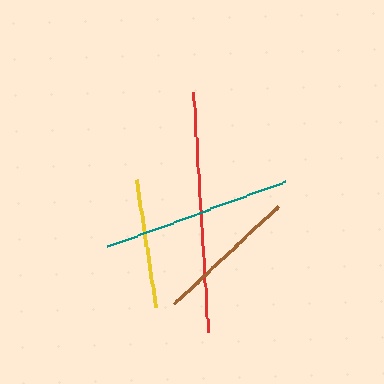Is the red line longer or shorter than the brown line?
The red line is longer than the brown line.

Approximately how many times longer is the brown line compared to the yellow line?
The brown line is approximately 1.1 times the length of the yellow line.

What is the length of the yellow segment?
The yellow segment is approximately 129 pixels long.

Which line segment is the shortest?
The yellow line is the shortest at approximately 129 pixels.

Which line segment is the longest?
The red line is the longest at approximately 241 pixels.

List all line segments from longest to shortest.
From longest to shortest: red, teal, brown, yellow.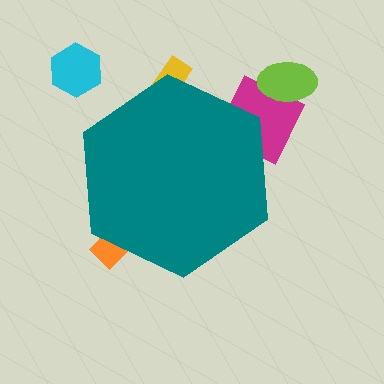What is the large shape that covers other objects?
A teal hexagon.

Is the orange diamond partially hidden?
Yes, the orange diamond is partially hidden behind the teal hexagon.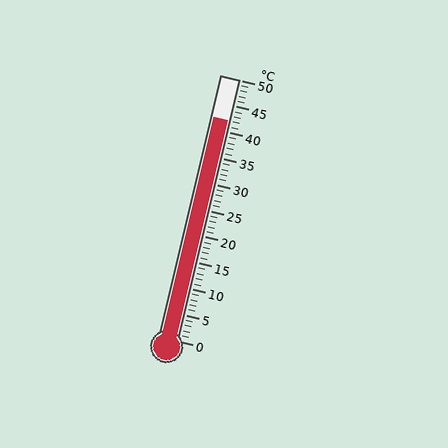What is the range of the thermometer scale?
The thermometer scale ranges from 0°C to 50°C.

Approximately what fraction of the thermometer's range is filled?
The thermometer is filled to approximately 85% of its range.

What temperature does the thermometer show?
The thermometer shows approximately 42°C.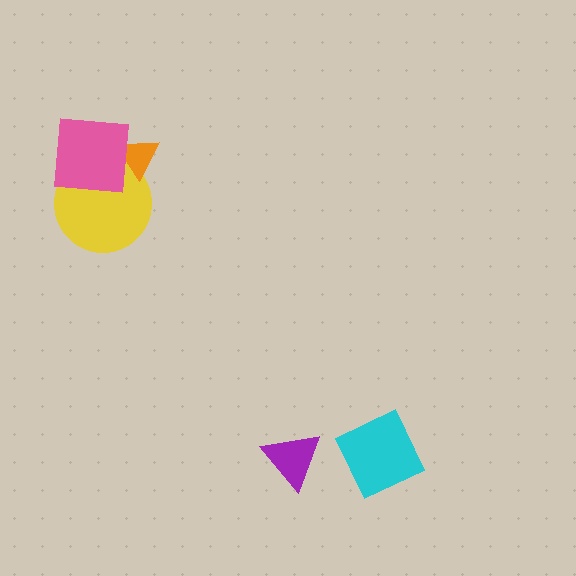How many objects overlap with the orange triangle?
2 objects overlap with the orange triangle.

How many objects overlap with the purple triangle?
0 objects overlap with the purple triangle.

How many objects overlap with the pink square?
2 objects overlap with the pink square.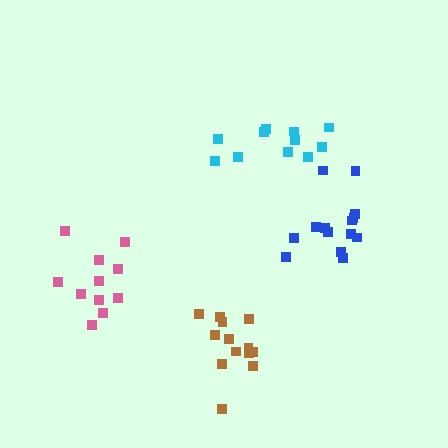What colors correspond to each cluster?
The clusters are colored: cyan, brown, blue, pink.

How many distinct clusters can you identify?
There are 4 distinct clusters.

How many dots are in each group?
Group 1: 11 dots, Group 2: 13 dots, Group 3: 14 dots, Group 4: 11 dots (49 total).